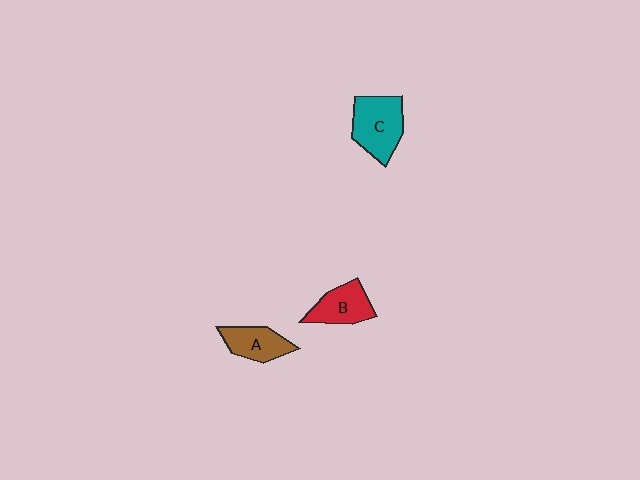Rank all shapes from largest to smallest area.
From largest to smallest: C (teal), B (red), A (brown).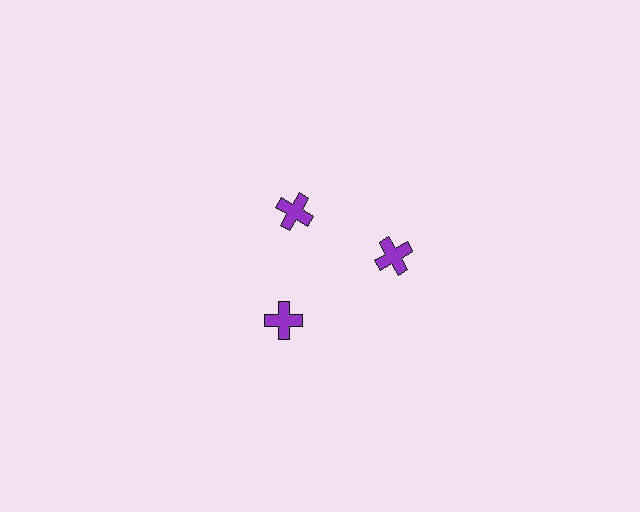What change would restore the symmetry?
The symmetry would be restored by moving it outward, back onto the ring so that all 3 crosses sit at equal angles and equal distance from the center.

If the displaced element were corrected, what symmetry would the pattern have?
It would have 3-fold rotational symmetry — the pattern would map onto itself every 120 degrees.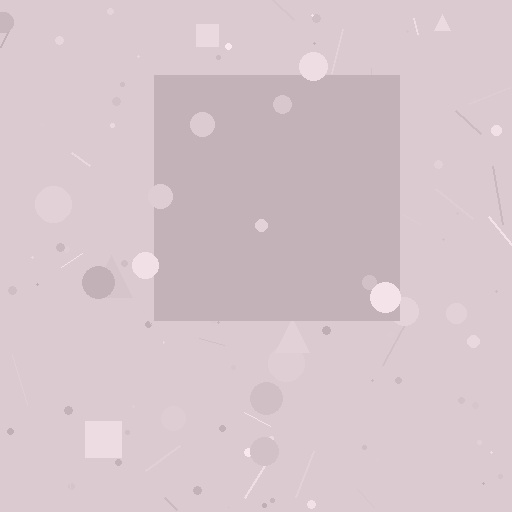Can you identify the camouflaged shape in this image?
The camouflaged shape is a square.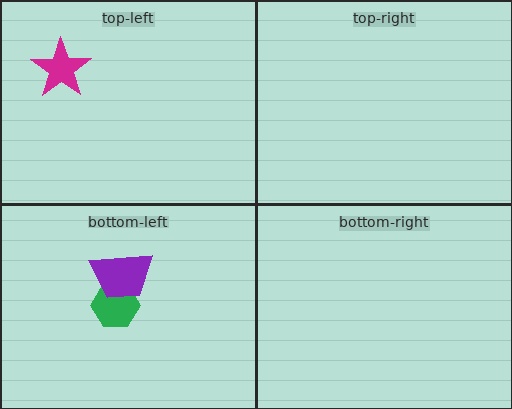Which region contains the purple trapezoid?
The bottom-left region.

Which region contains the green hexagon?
The bottom-left region.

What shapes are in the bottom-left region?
The green hexagon, the purple trapezoid.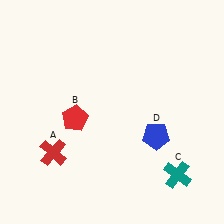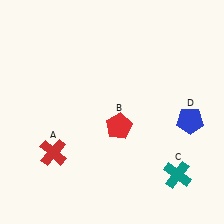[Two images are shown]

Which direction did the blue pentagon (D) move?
The blue pentagon (D) moved right.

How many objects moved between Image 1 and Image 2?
2 objects moved between the two images.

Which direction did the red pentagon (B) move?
The red pentagon (B) moved right.